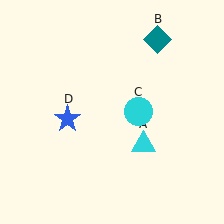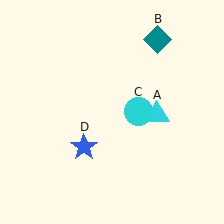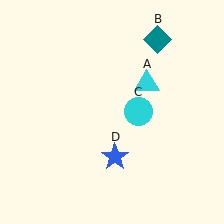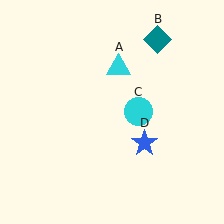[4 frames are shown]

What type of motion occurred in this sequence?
The cyan triangle (object A), blue star (object D) rotated counterclockwise around the center of the scene.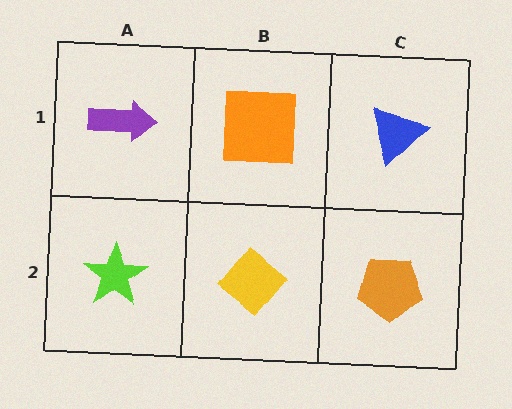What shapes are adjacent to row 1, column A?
A lime star (row 2, column A), an orange square (row 1, column B).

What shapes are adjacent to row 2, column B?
An orange square (row 1, column B), a lime star (row 2, column A), an orange pentagon (row 2, column C).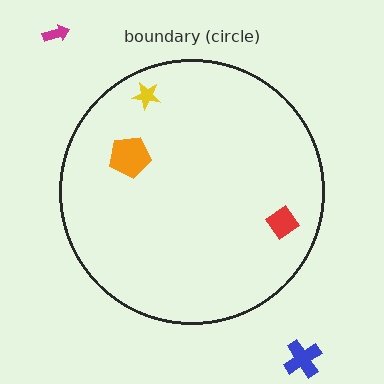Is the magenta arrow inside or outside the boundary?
Outside.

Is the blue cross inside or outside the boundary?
Outside.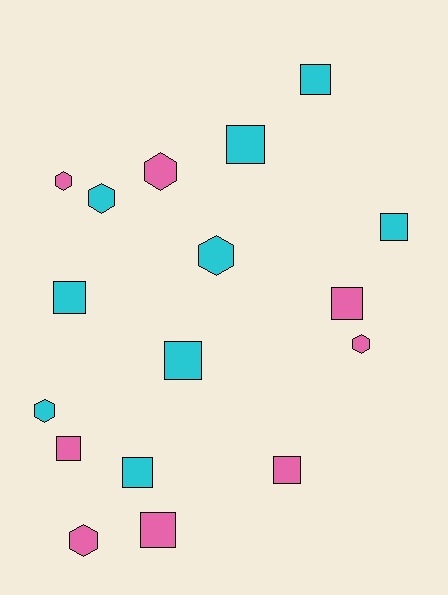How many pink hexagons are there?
There are 4 pink hexagons.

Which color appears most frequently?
Cyan, with 9 objects.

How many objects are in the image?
There are 17 objects.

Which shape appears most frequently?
Square, with 10 objects.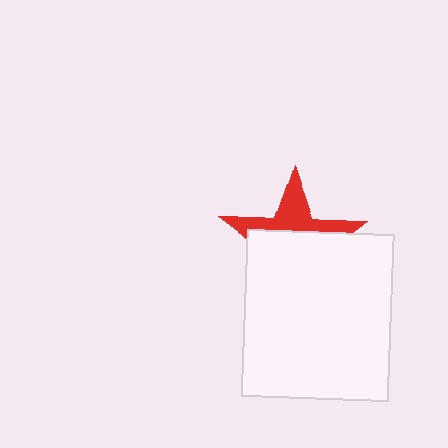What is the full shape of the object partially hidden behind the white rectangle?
The partially hidden object is a red star.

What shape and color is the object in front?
The object in front is a white rectangle.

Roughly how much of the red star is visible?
A small part of it is visible (roughly 37%).